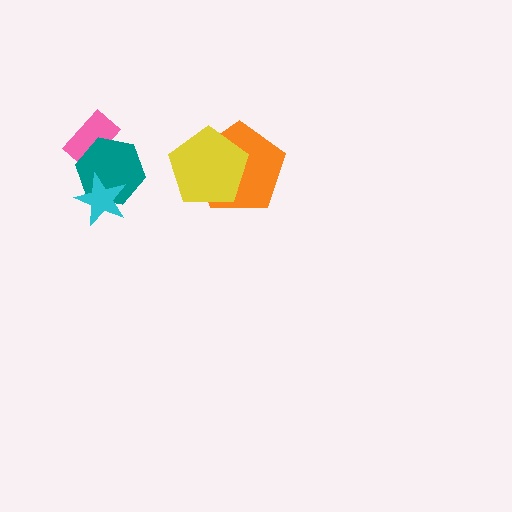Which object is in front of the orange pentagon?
The yellow pentagon is in front of the orange pentagon.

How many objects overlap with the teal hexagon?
2 objects overlap with the teal hexagon.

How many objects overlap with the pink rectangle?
1 object overlaps with the pink rectangle.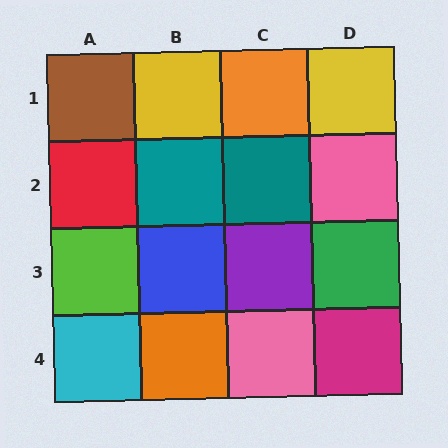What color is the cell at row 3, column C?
Purple.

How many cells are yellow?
2 cells are yellow.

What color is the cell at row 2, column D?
Pink.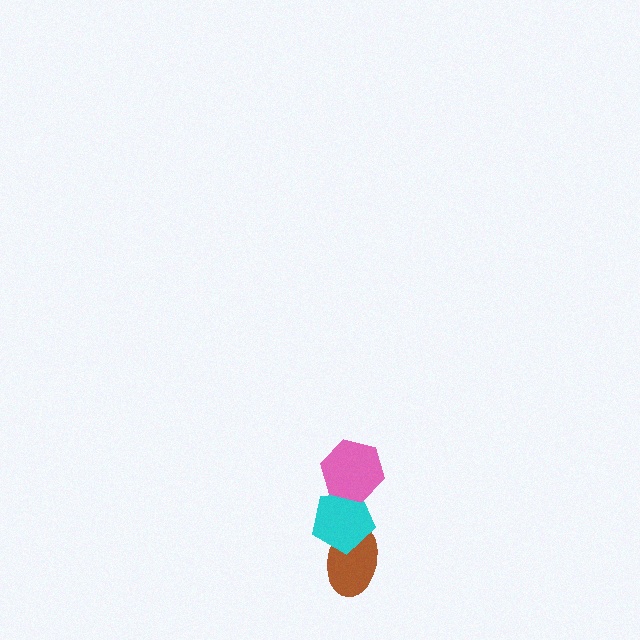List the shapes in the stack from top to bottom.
From top to bottom: the pink hexagon, the cyan pentagon, the brown ellipse.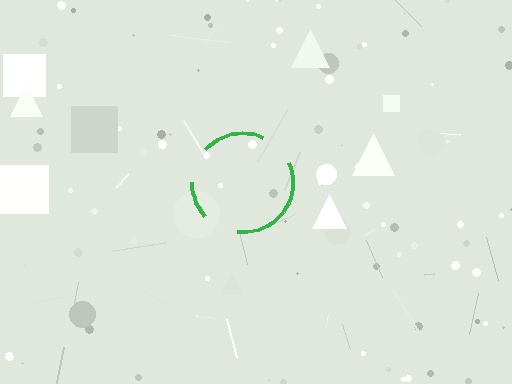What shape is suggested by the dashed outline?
The dashed outline suggests a circle.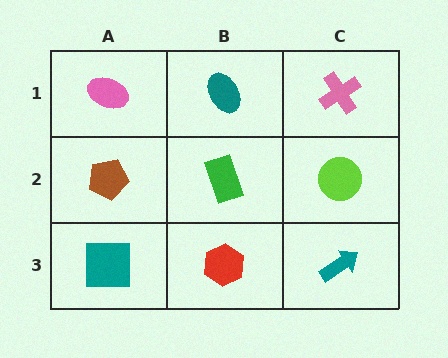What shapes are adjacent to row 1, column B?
A green rectangle (row 2, column B), a pink ellipse (row 1, column A), a pink cross (row 1, column C).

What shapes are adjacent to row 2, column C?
A pink cross (row 1, column C), a teal arrow (row 3, column C), a green rectangle (row 2, column B).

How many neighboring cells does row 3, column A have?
2.